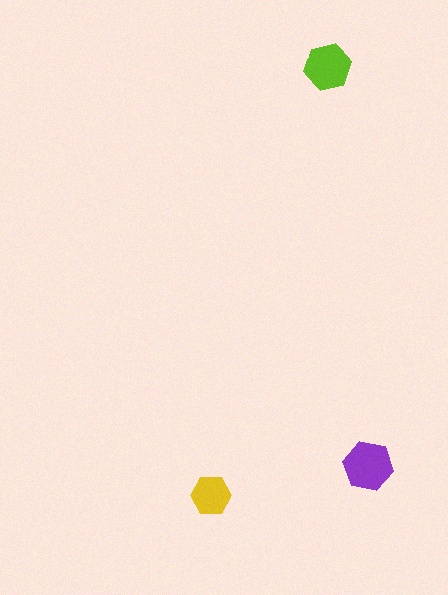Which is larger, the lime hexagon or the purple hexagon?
The purple one.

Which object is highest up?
The lime hexagon is topmost.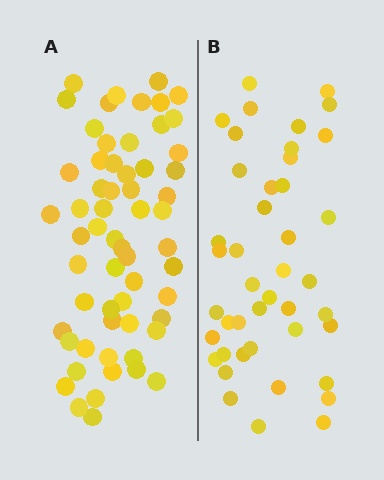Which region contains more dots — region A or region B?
Region A (the left region) has more dots.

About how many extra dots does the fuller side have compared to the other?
Region A has approximately 15 more dots than region B.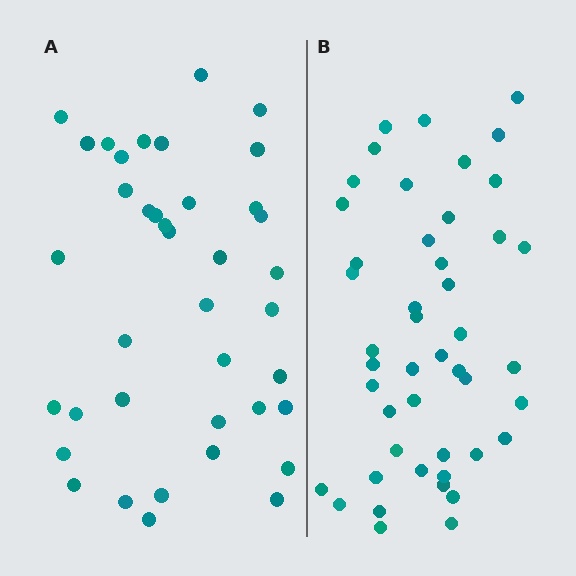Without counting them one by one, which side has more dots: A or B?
Region B (the right region) has more dots.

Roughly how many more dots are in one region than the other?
Region B has roughly 8 or so more dots than region A.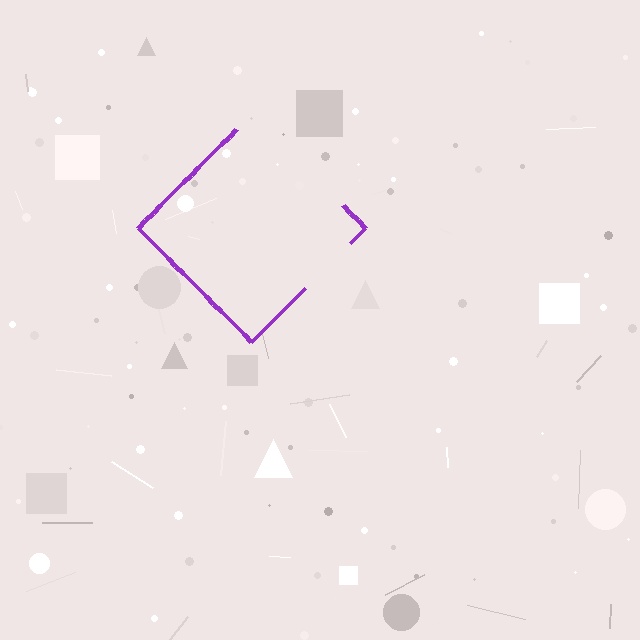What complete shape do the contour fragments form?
The contour fragments form a diamond.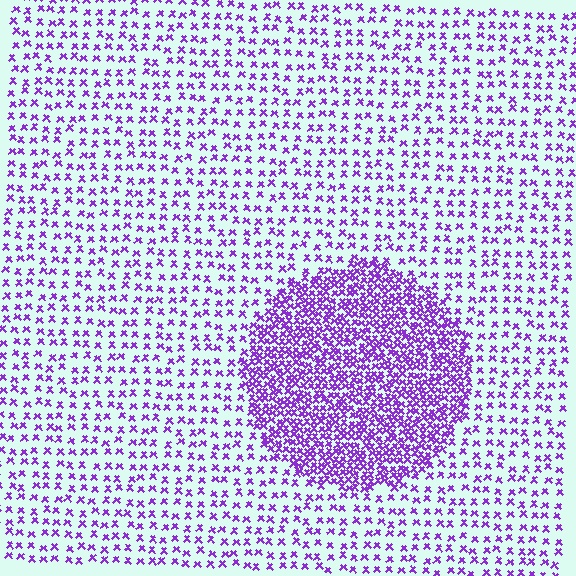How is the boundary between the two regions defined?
The boundary is defined by a change in element density (approximately 2.7x ratio). All elements are the same color, size, and shape.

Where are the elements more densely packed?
The elements are more densely packed inside the circle boundary.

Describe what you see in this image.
The image contains small purple elements arranged at two different densities. A circle-shaped region is visible where the elements are more densely packed than the surrounding area.